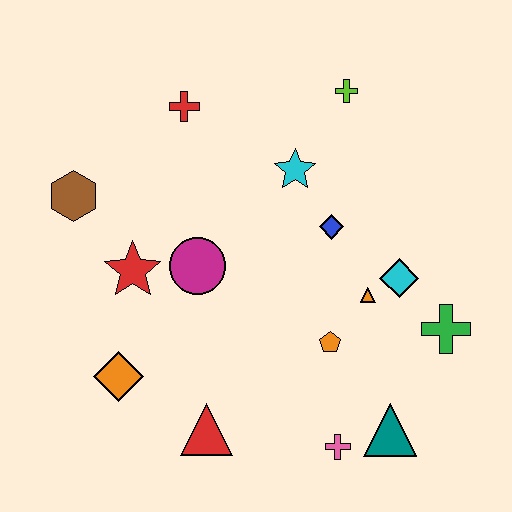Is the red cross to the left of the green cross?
Yes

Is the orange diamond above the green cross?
No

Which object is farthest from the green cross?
The brown hexagon is farthest from the green cross.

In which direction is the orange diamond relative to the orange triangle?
The orange diamond is to the left of the orange triangle.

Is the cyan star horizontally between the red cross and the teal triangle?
Yes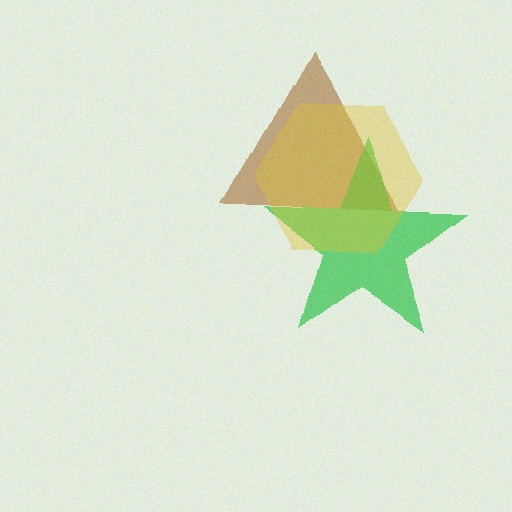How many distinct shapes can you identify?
There are 3 distinct shapes: a brown triangle, a green star, a yellow hexagon.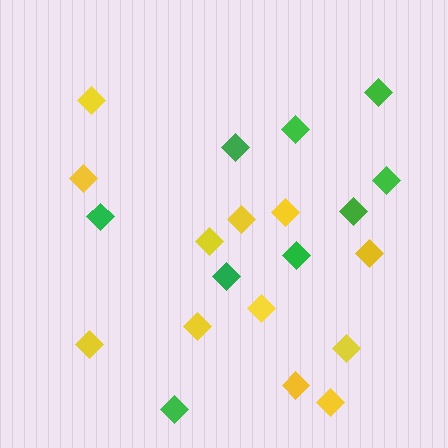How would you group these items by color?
There are 2 groups: one group of yellow diamonds (12) and one group of green diamonds (9).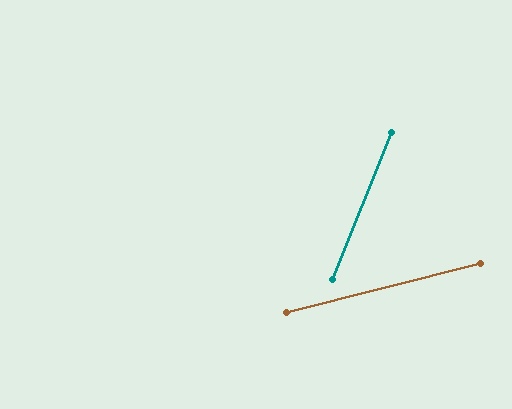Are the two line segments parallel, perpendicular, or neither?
Neither parallel nor perpendicular — they differ by about 54°.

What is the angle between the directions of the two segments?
Approximately 54 degrees.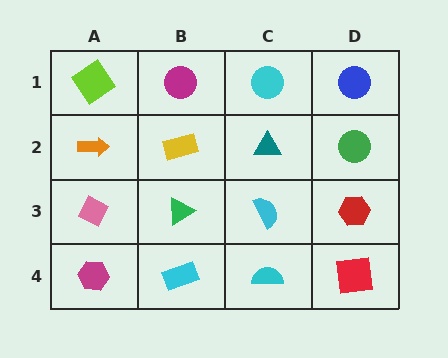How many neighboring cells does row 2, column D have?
3.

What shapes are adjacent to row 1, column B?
A yellow rectangle (row 2, column B), a lime diamond (row 1, column A), a cyan circle (row 1, column C).